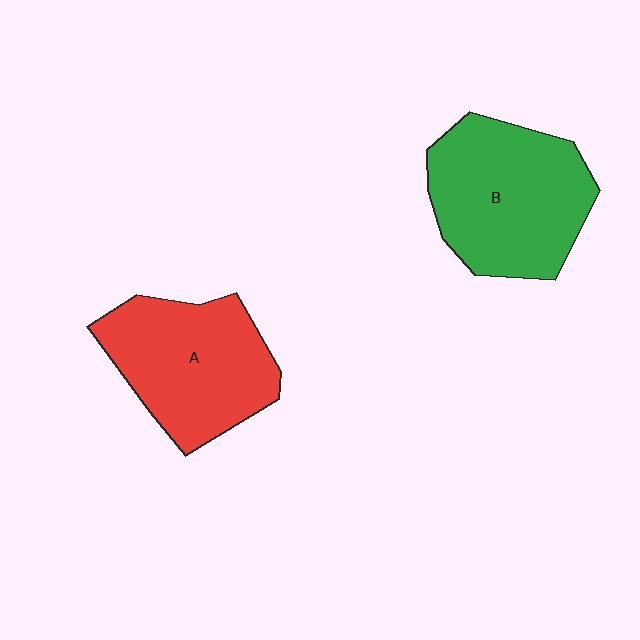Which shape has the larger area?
Shape B (green).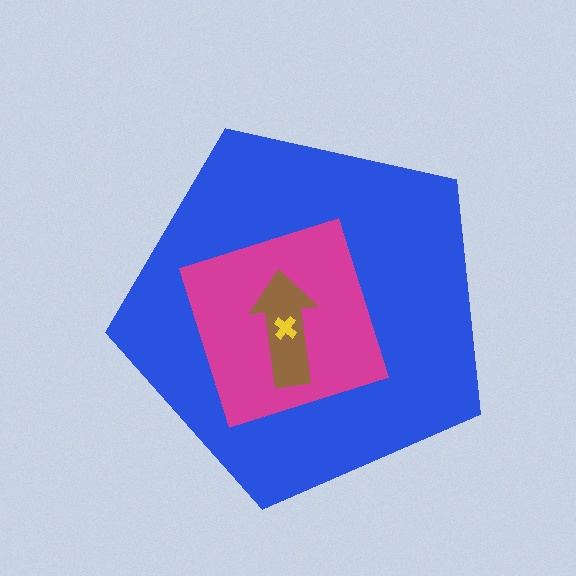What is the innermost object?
The yellow cross.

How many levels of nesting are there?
4.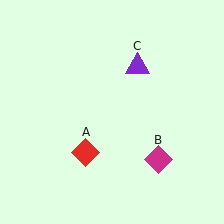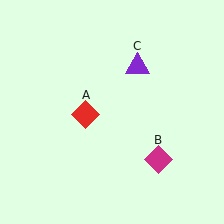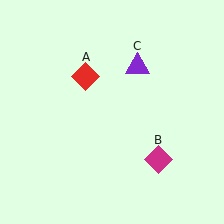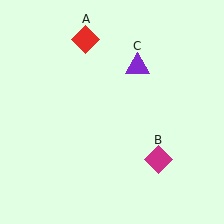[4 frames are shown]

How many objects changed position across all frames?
1 object changed position: red diamond (object A).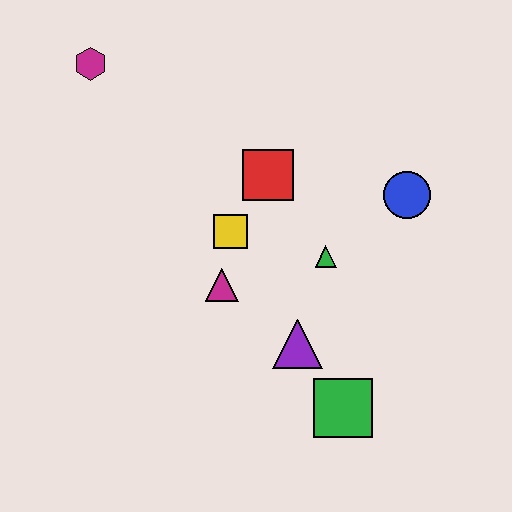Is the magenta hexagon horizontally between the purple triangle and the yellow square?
No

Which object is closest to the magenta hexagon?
The red square is closest to the magenta hexagon.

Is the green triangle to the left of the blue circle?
Yes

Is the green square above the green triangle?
No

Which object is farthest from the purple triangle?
The magenta hexagon is farthest from the purple triangle.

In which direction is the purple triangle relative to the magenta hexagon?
The purple triangle is below the magenta hexagon.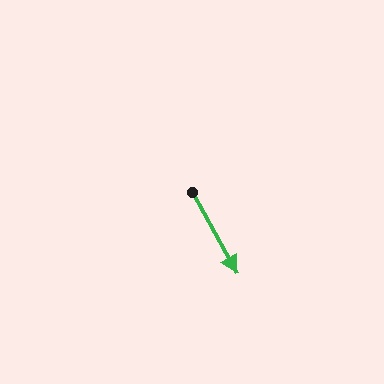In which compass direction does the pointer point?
Southeast.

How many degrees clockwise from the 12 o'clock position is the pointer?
Approximately 151 degrees.